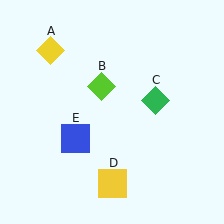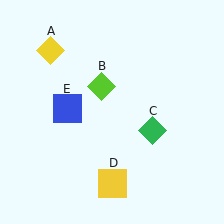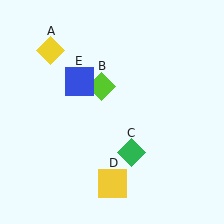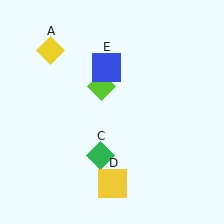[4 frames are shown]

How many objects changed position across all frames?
2 objects changed position: green diamond (object C), blue square (object E).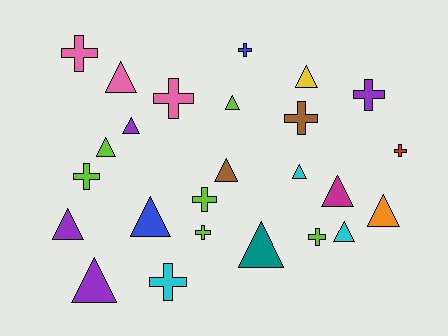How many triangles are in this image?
There are 14 triangles.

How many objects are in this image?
There are 25 objects.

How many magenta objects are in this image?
There is 1 magenta object.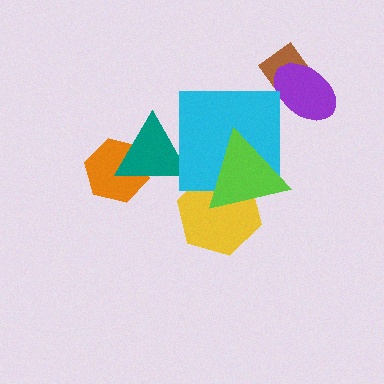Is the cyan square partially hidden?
Yes, it is partially covered by another shape.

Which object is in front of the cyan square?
The lime triangle is in front of the cyan square.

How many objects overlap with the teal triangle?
2 objects overlap with the teal triangle.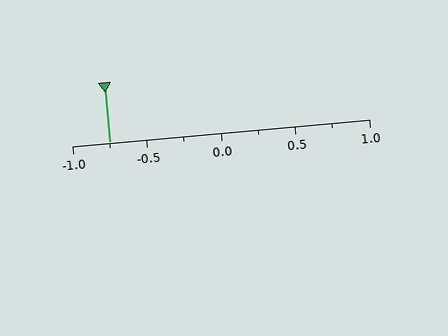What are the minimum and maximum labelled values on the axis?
The axis runs from -1.0 to 1.0.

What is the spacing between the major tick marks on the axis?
The major ticks are spaced 0.5 apart.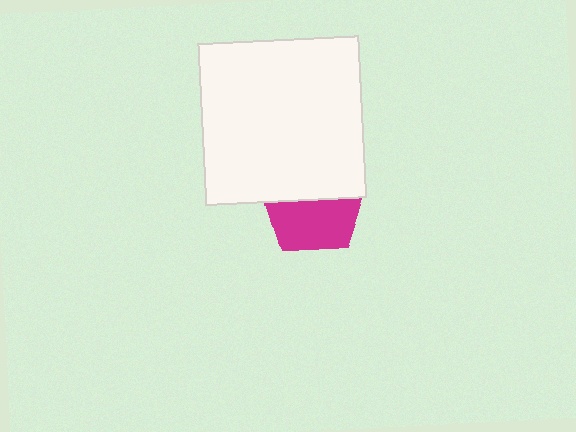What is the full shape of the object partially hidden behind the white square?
The partially hidden object is a magenta pentagon.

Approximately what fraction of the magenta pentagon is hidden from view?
Roughly 46% of the magenta pentagon is hidden behind the white square.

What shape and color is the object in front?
The object in front is a white square.